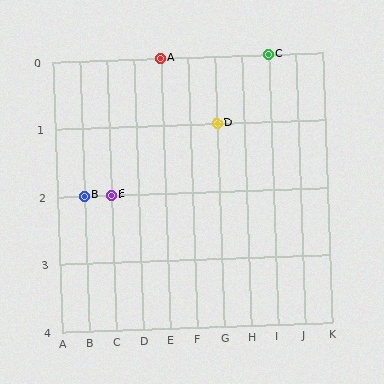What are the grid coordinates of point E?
Point E is at grid coordinates (C, 2).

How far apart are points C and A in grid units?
Points C and A are 4 columns apart.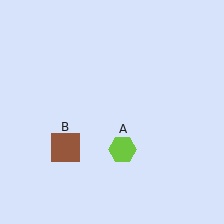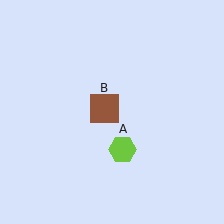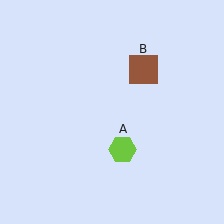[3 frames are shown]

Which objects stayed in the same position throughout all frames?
Lime hexagon (object A) remained stationary.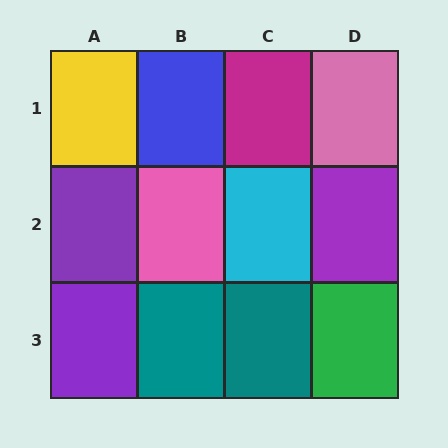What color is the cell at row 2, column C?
Cyan.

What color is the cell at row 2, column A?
Purple.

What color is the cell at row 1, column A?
Yellow.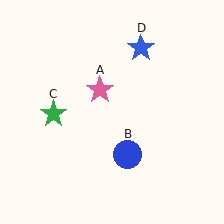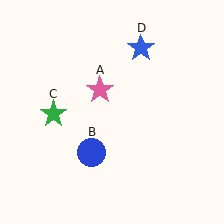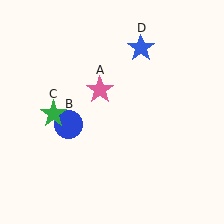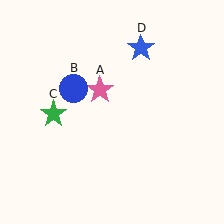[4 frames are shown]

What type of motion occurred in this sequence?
The blue circle (object B) rotated clockwise around the center of the scene.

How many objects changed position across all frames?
1 object changed position: blue circle (object B).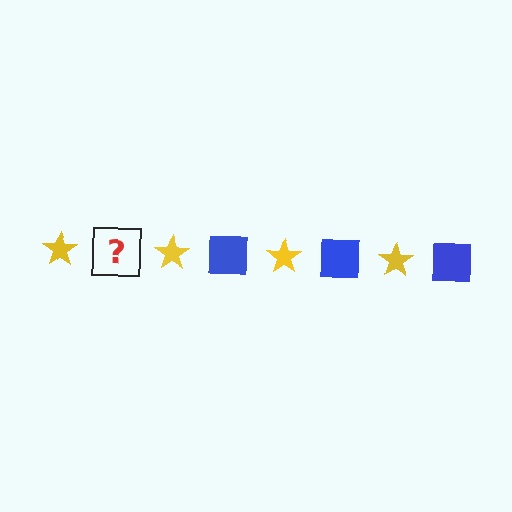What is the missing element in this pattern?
The missing element is a blue square.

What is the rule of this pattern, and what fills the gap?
The rule is that the pattern alternates between yellow star and blue square. The gap should be filled with a blue square.